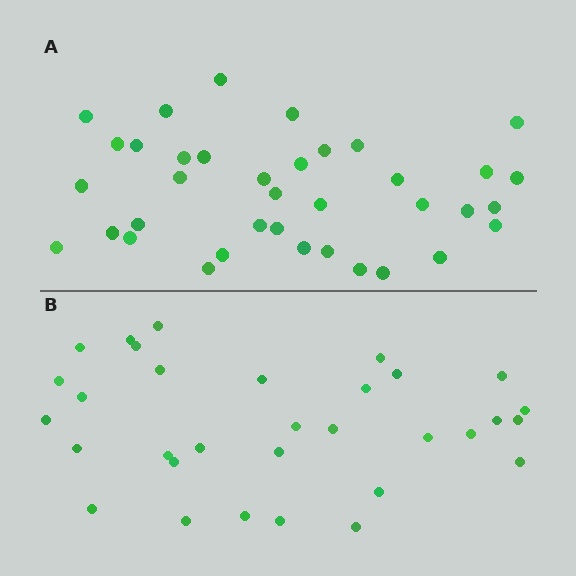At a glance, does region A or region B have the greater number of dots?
Region A (the top region) has more dots.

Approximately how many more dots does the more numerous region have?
Region A has about 5 more dots than region B.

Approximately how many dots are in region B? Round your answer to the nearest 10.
About 30 dots. (The exact count is 32, which rounds to 30.)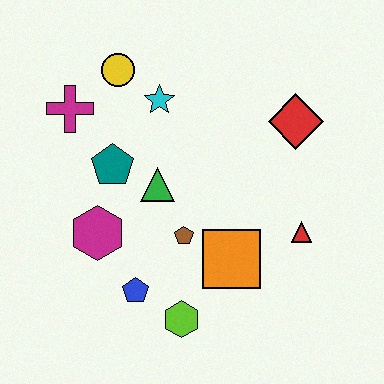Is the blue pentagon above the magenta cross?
No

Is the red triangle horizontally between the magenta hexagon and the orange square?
No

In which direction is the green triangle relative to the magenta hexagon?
The green triangle is to the right of the magenta hexagon.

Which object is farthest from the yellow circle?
The lime hexagon is farthest from the yellow circle.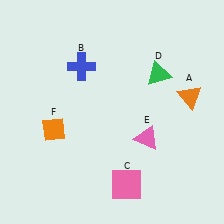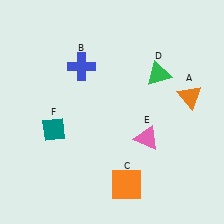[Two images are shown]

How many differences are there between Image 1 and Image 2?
There are 2 differences between the two images.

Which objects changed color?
C changed from pink to orange. F changed from orange to teal.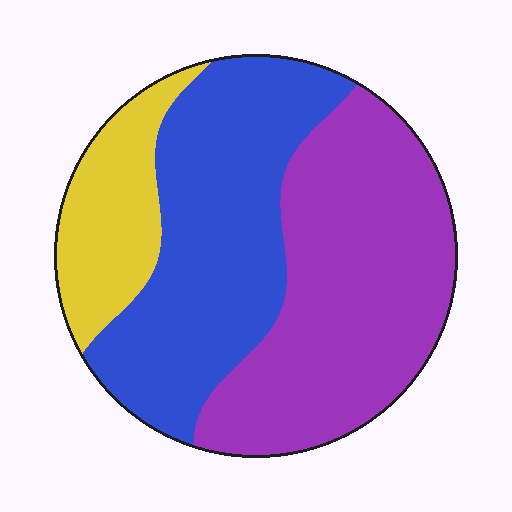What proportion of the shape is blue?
Blue takes up about two fifths (2/5) of the shape.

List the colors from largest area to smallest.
From largest to smallest: purple, blue, yellow.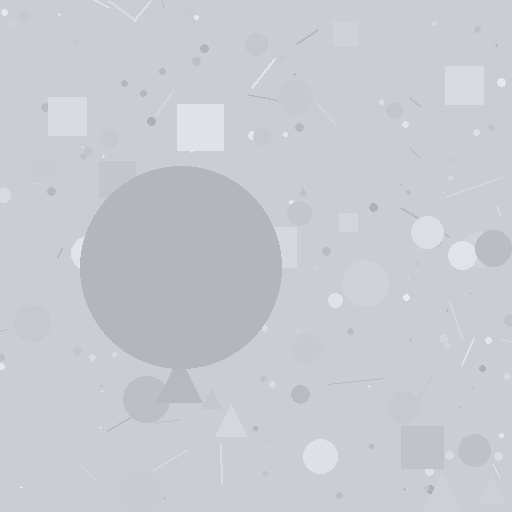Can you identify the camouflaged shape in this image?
The camouflaged shape is a circle.